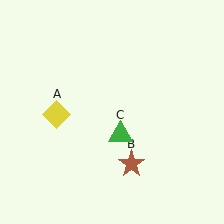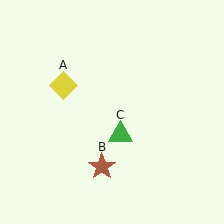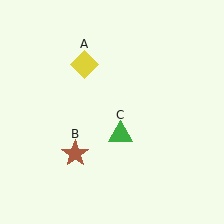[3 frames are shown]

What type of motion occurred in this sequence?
The yellow diamond (object A), brown star (object B) rotated clockwise around the center of the scene.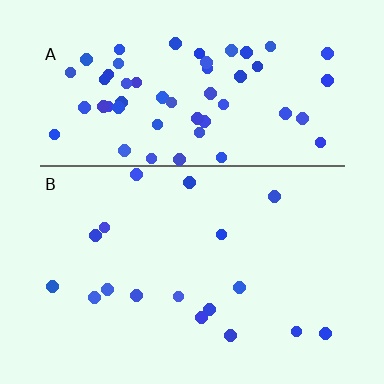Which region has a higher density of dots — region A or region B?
A (the top).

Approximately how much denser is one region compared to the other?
Approximately 3.4× — region A over region B.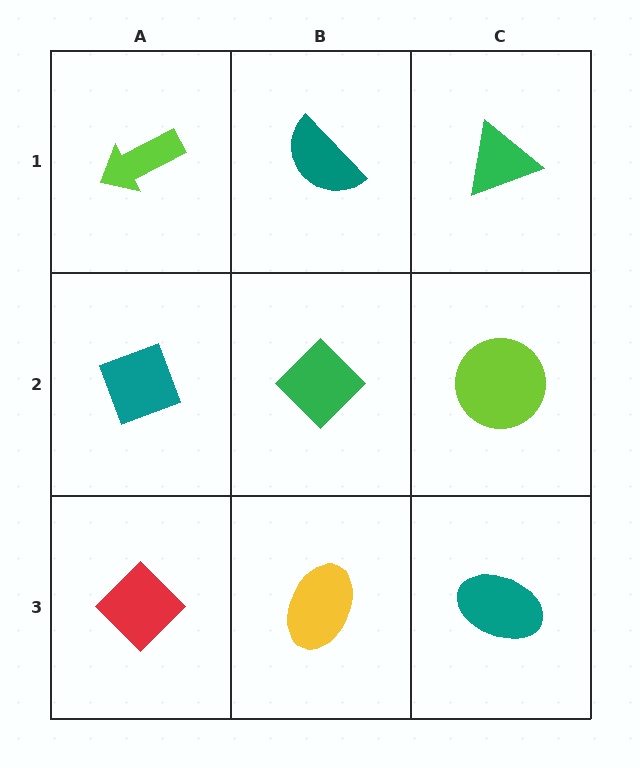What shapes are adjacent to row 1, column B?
A green diamond (row 2, column B), a lime arrow (row 1, column A), a green triangle (row 1, column C).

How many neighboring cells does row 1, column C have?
2.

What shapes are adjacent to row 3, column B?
A green diamond (row 2, column B), a red diamond (row 3, column A), a teal ellipse (row 3, column C).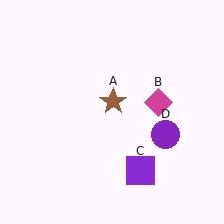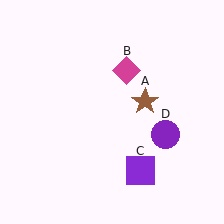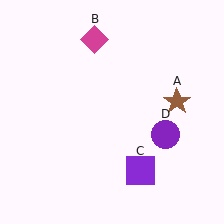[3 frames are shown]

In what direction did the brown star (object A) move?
The brown star (object A) moved right.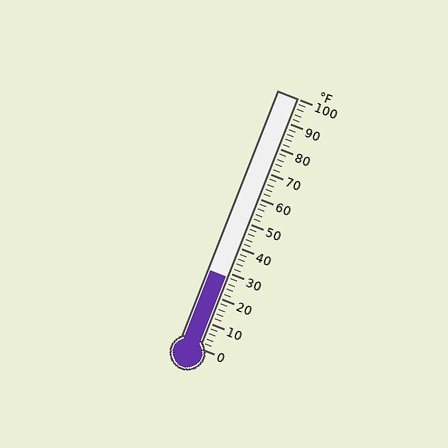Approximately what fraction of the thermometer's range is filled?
The thermometer is filled to approximately 30% of its range.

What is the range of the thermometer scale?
The thermometer scale ranges from 0°F to 100°F.